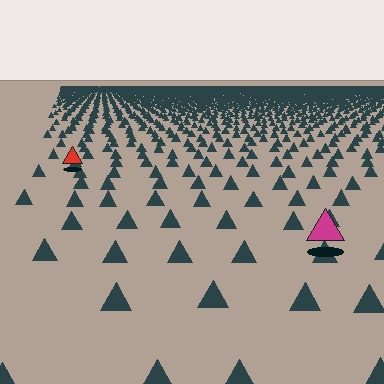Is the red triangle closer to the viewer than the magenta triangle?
No. The magenta triangle is closer — you can tell from the texture gradient: the ground texture is coarser near it.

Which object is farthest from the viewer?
The red triangle is farthest from the viewer. It appears smaller and the ground texture around it is denser.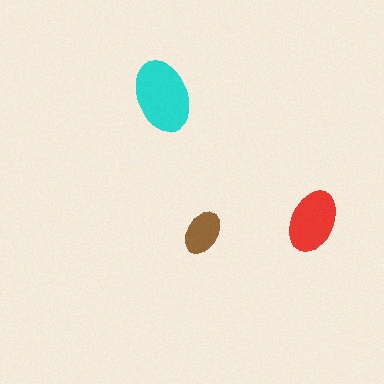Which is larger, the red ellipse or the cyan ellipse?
The cyan one.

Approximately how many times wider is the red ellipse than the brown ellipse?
About 1.5 times wider.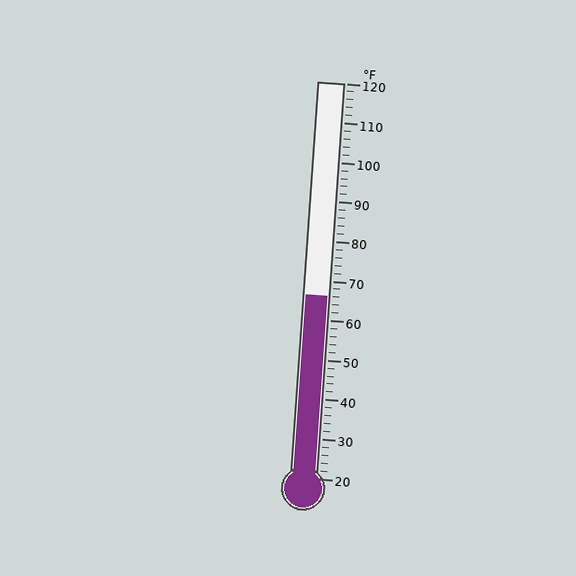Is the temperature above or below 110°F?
The temperature is below 110°F.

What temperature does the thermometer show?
The thermometer shows approximately 66°F.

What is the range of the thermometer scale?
The thermometer scale ranges from 20°F to 120°F.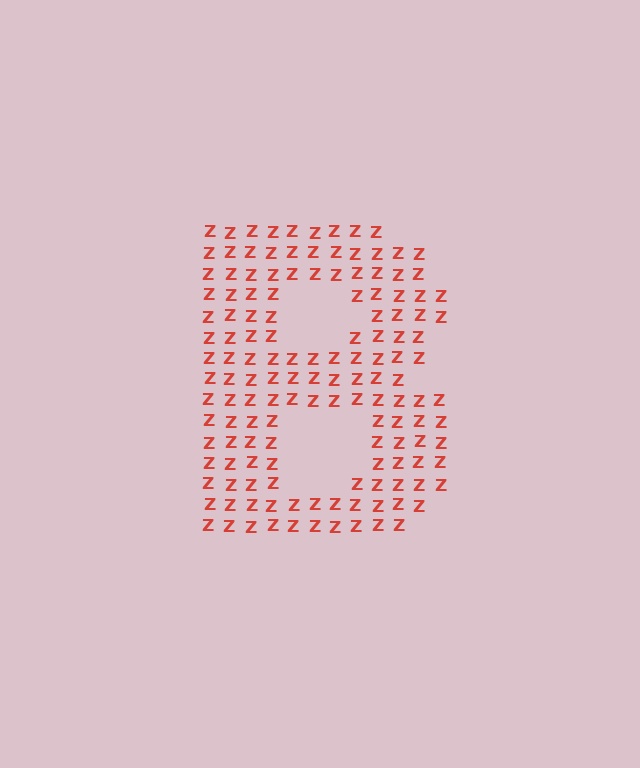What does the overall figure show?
The overall figure shows the letter B.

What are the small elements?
The small elements are letter Z's.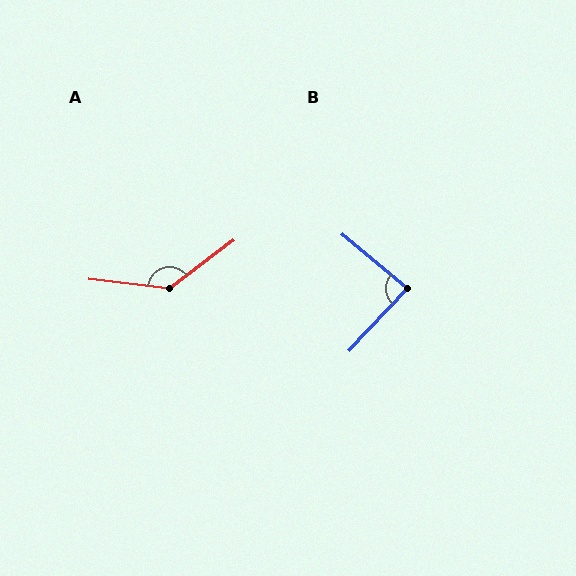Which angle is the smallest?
B, at approximately 87 degrees.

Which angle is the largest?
A, at approximately 136 degrees.